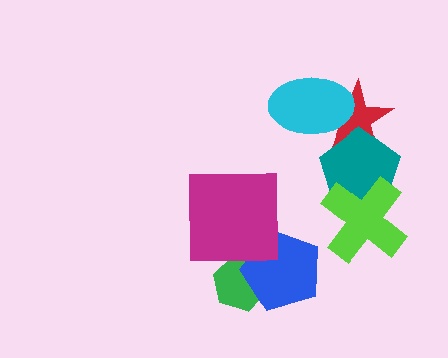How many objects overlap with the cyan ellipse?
1 object overlaps with the cyan ellipse.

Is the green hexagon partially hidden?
Yes, it is partially covered by another shape.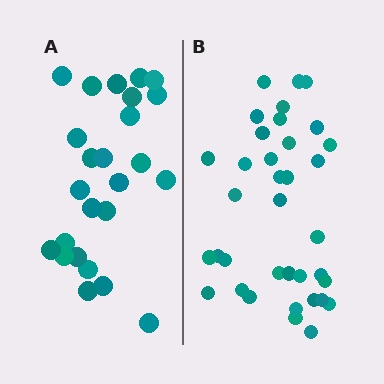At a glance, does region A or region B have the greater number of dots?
Region B (the right region) has more dots.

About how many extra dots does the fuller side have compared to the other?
Region B has roughly 12 or so more dots than region A.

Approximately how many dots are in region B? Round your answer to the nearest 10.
About 40 dots. (The exact count is 36, which rounds to 40.)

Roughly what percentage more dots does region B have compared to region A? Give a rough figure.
About 45% more.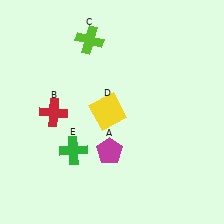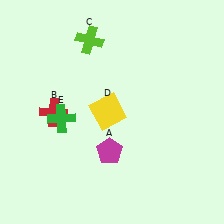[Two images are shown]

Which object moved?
The green cross (E) moved up.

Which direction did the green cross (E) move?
The green cross (E) moved up.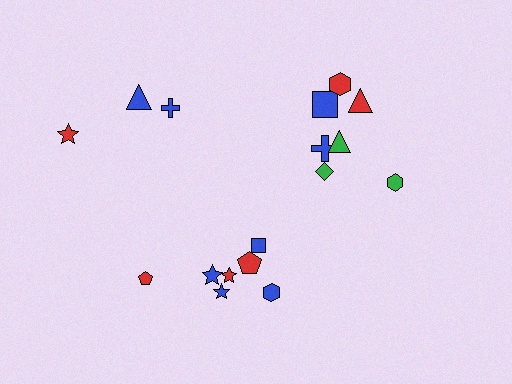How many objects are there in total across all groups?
There are 17 objects.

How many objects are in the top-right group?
There are 7 objects.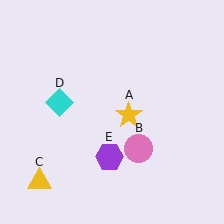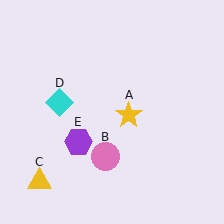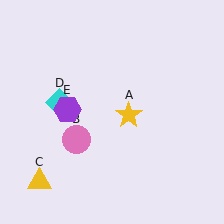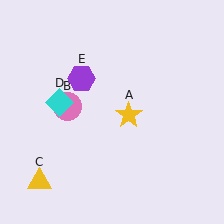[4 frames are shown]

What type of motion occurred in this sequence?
The pink circle (object B), purple hexagon (object E) rotated clockwise around the center of the scene.